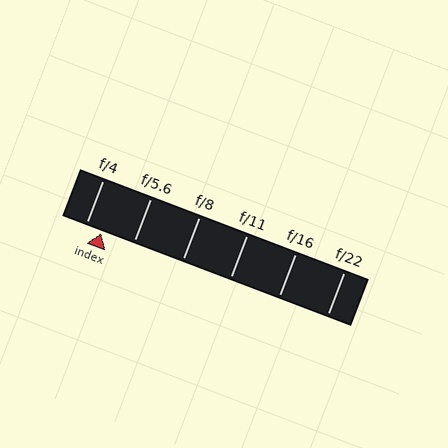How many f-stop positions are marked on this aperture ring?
There are 6 f-stop positions marked.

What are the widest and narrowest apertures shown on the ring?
The widest aperture shown is f/4 and the narrowest is f/22.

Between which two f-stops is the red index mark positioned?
The index mark is between f/4 and f/5.6.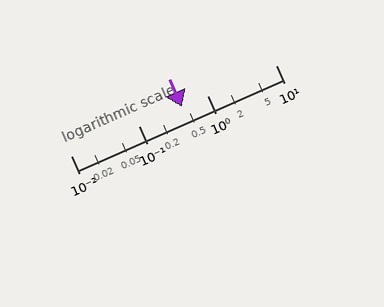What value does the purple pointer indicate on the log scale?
The pointer indicates approximately 0.43.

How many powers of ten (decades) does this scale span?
The scale spans 3 decades, from 0.01 to 10.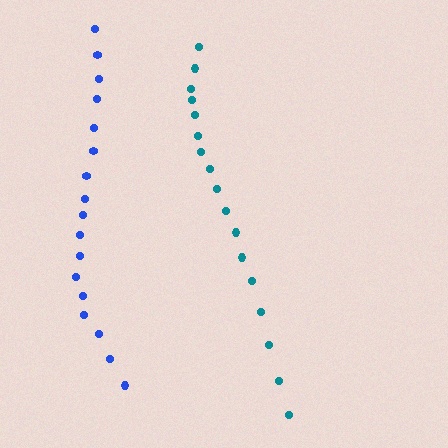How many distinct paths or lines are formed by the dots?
There are 2 distinct paths.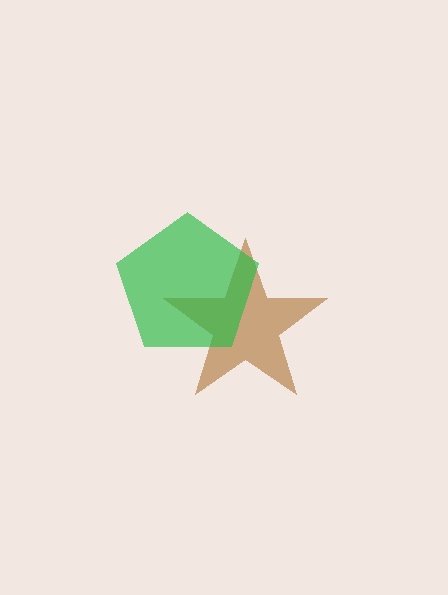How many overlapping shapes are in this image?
There are 2 overlapping shapes in the image.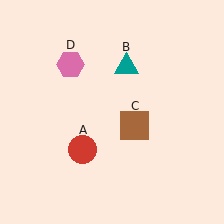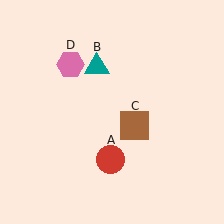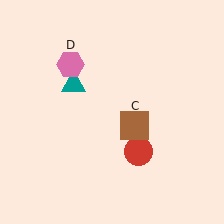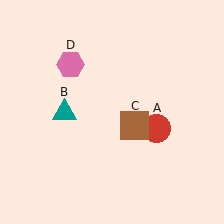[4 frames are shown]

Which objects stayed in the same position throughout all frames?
Brown square (object C) and pink hexagon (object D) remained stationary.